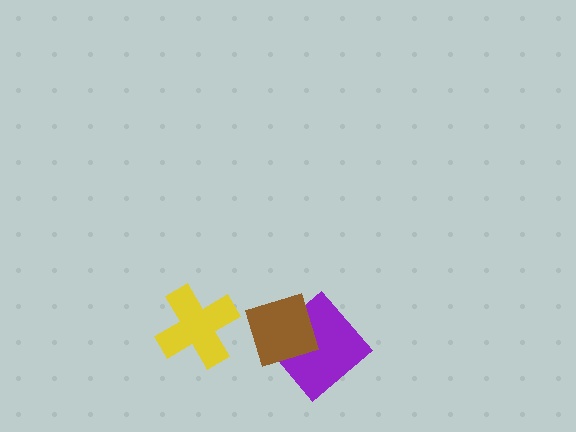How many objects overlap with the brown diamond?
1 object overlaps with the brown diamond.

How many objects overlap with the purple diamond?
1 object overlaps with the purple diamond.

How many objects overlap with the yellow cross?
0 objects overlap with the yellow cross.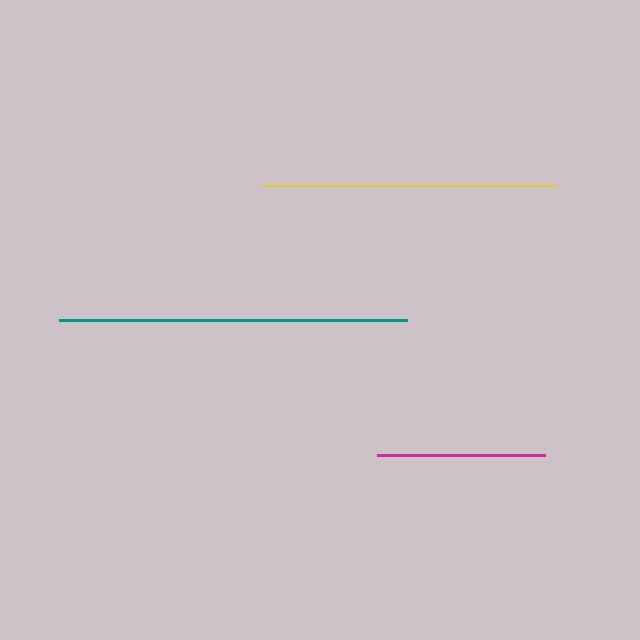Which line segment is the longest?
The teal line is the longest at approximately 348 pixels.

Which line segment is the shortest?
The magenta line is the shortest at approximately 169 pixels.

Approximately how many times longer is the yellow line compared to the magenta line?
The yellow line is approximately 1.7 times the length of the magenta line.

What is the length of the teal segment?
The teal segment is approximately 348 pixels long.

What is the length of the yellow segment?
The yellow segment is approximately 293 pixels long.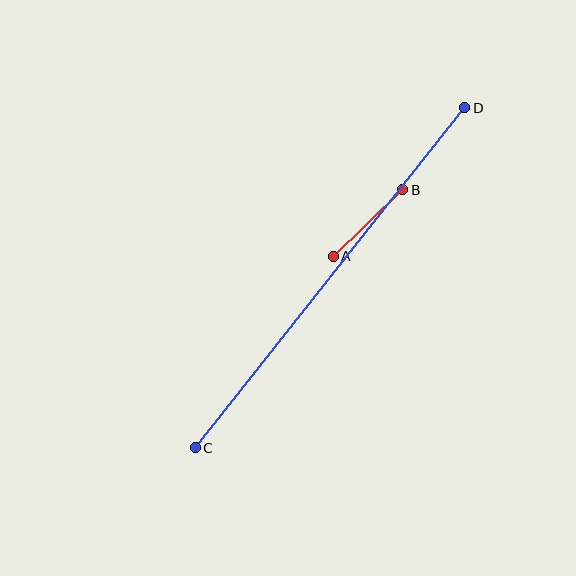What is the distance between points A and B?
The distance is approximately 96 pixels.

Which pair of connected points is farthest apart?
Points C and D are farthest apart.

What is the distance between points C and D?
The distance is approximately 434 pixels.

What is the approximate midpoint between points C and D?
The midpoint is at approximately (330, 278) pixels.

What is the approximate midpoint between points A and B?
The midpoint is at approximately (368, 223) pixels.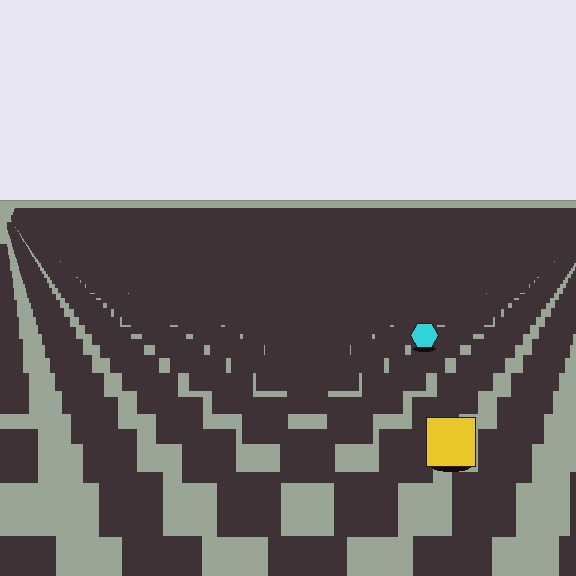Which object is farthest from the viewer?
The cyan hexagon is farthest from the viewer. It appears smaller and the ground texture around it is denser.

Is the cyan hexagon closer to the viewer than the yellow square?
No. The yellow square is closer — you can tell from the texture gradient: the ground texture is coarser near it.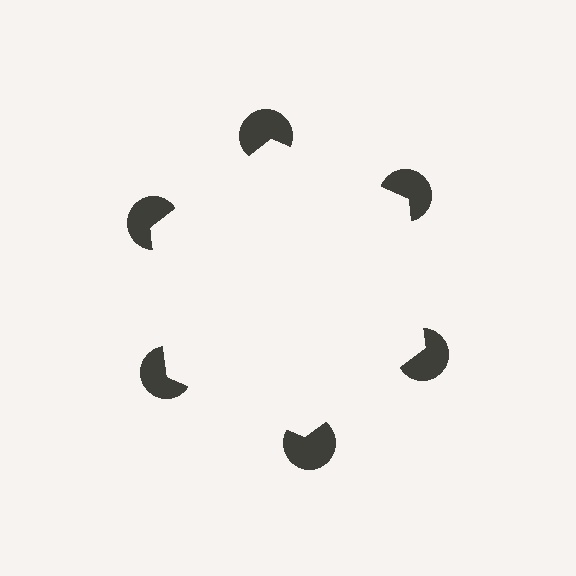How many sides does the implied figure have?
6 sides.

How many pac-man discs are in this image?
There are 6 — one at each vertex of the illusory hexagon.